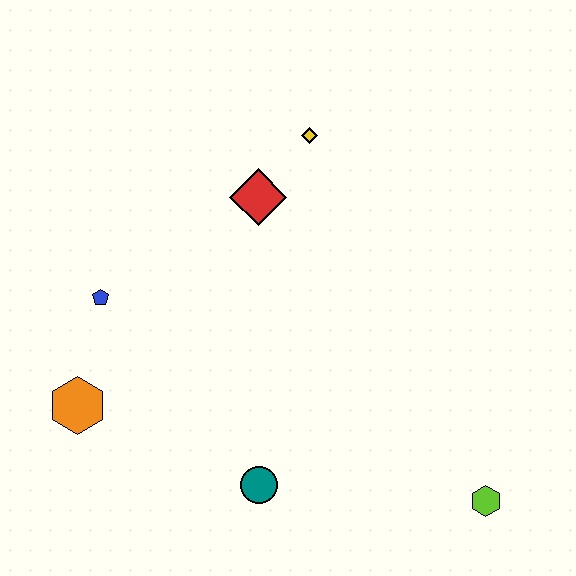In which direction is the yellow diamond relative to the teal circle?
The yellow diamond is above the teal circle.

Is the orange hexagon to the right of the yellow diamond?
No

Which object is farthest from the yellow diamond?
The lime hexagon is farthest from the yellow diamond.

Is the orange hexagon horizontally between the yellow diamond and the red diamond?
No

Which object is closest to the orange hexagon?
The blue pentagon is closest to the orange hexagon.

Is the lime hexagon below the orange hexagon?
Yes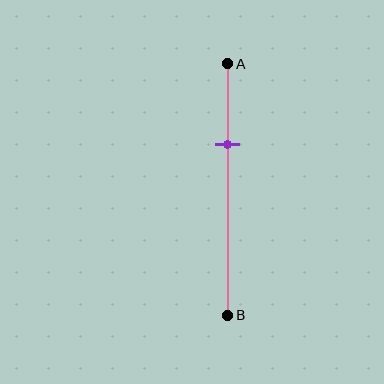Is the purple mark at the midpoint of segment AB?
No, the mark is at about 30% from A, not at the 50% midpoint.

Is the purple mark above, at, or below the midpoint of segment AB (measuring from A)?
The purple mark is above the midpoint of segment AB.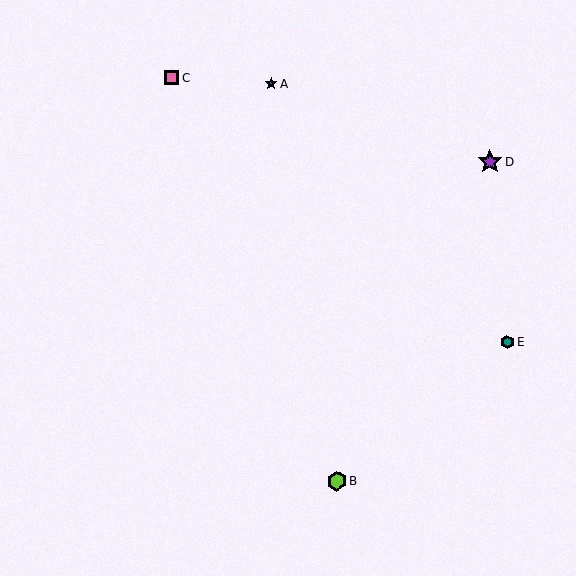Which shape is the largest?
The purple star (labeled D) is the largest.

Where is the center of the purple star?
The center of the purple star is at (490, 162).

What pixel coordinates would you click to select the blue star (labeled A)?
Click at (271, 84) to select the blue star A.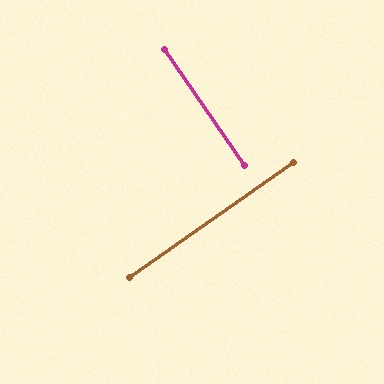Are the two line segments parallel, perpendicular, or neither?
Perpendicular — they meet at approximately 90°.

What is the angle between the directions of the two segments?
Approximately 90 degrees.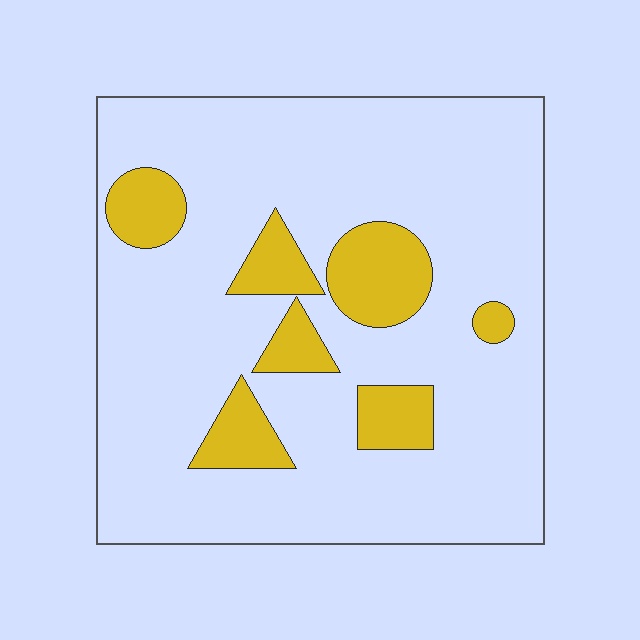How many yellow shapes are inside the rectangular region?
7.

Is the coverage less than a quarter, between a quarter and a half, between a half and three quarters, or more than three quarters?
Less than a quarter.